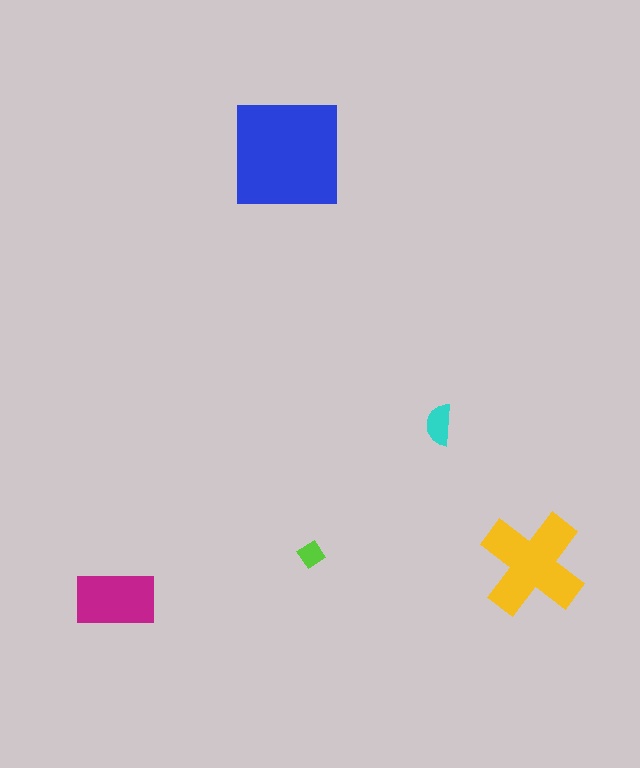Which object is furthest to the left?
The magenta rectangle is leftmost.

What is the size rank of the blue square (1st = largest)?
1st.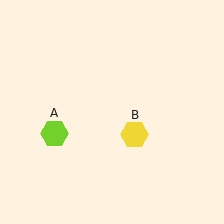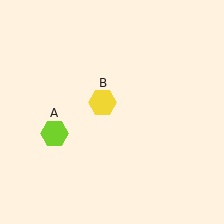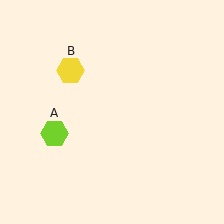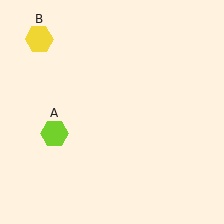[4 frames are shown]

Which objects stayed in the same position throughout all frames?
Lime hexagon (object A) remained stationary.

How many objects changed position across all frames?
1 object changed position: yellow hexagon (object B).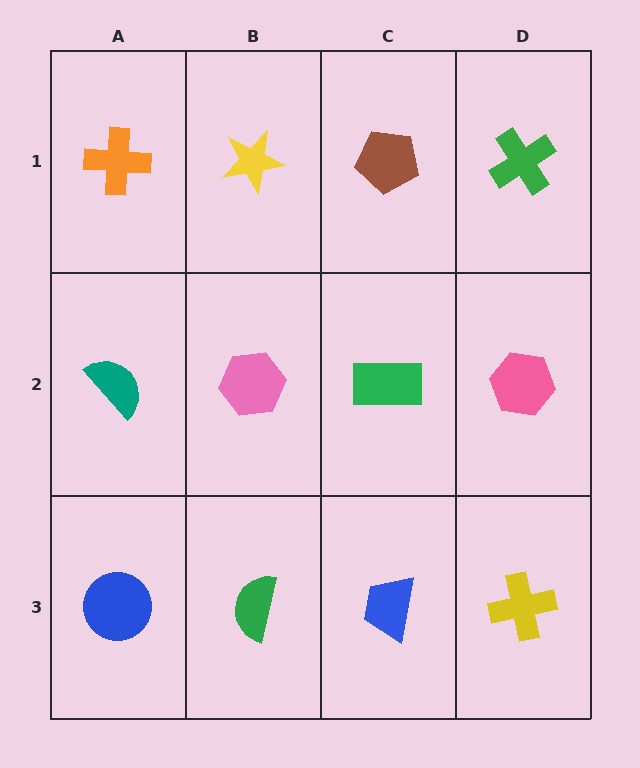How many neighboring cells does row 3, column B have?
3.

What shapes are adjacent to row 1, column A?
A teal semicircle (row 2, column A), a yellow star (row 1, column B).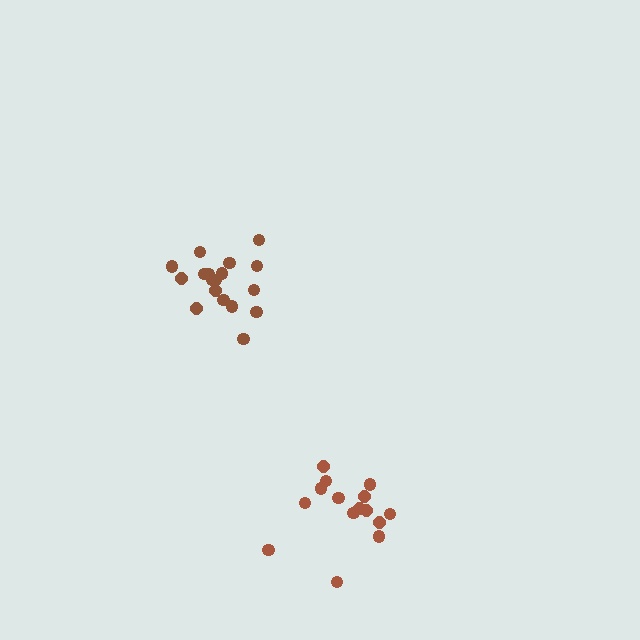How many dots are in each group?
Group 1: 18 dots, Group 2: 15 dots (33 total).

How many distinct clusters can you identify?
There are 2 distinct clusters.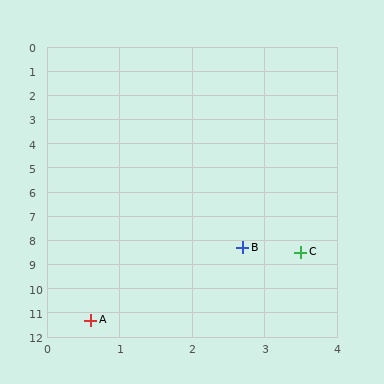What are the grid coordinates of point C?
Point C is at approximately (3.5, 8.5).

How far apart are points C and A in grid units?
Points C and A are about 4.0 grid units apart.